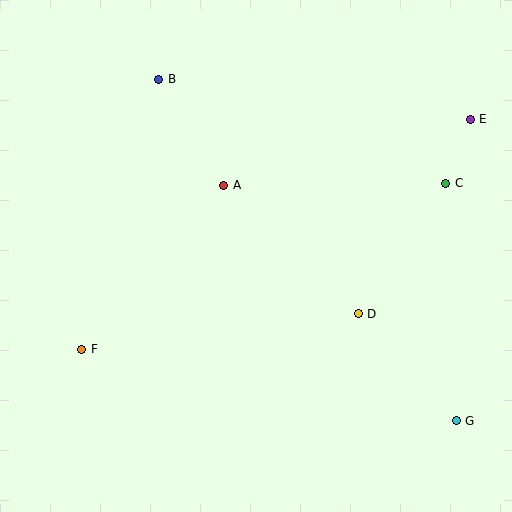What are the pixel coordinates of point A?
Point A is at (224, 185).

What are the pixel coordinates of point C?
Point C is at (446, 183).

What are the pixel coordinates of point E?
Point E is at (470, 119).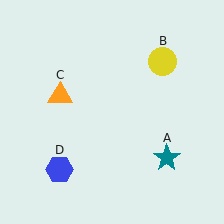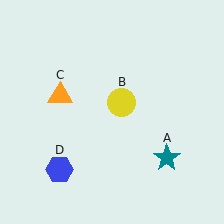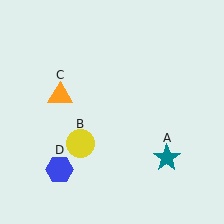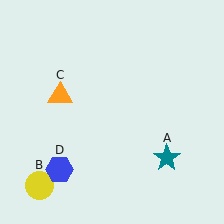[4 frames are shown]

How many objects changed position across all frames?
1 object changed position: yellow circle (object B).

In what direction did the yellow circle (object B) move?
The yellow circle (object B) moved down and to the left.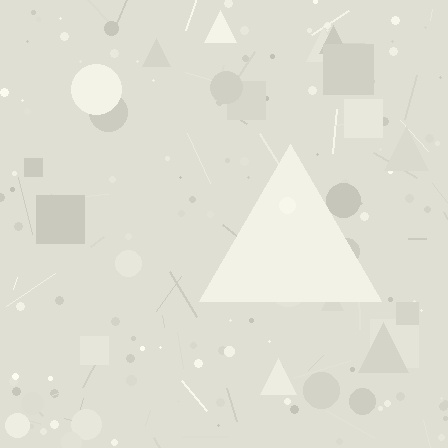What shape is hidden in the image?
A triangle is hidden in the image.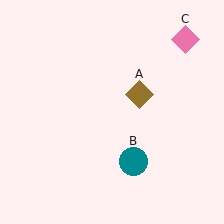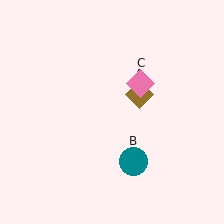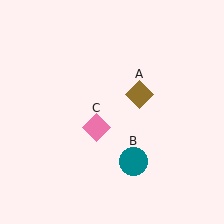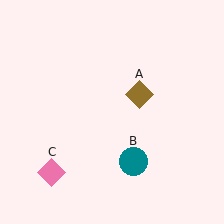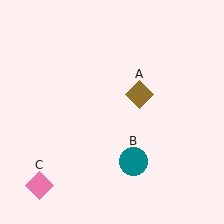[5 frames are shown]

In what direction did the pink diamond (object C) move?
The pink diamond (object C) moved down and to the left.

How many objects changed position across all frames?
1 object changed position: pink diamond (object C).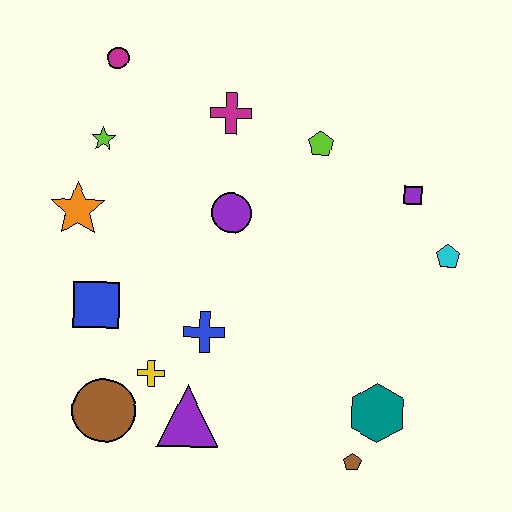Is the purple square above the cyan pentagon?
Yes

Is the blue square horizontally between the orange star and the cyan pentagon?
Yes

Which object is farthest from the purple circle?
The brown pentagon is farthest from the purple circle.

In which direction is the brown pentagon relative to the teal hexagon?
The brown pentagon is below the teal hexagon.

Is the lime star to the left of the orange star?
No